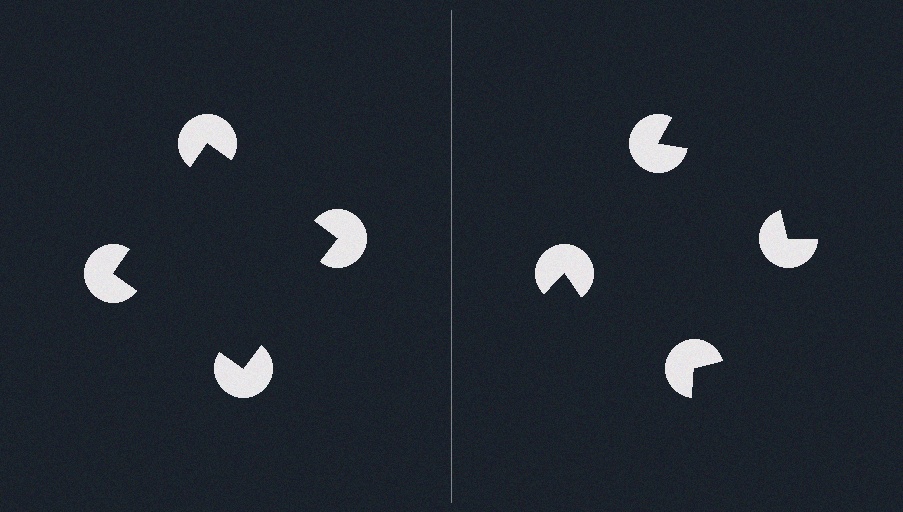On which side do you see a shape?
An illusory square appears on the left side. On the right side the wedge cuts are rotated, so no coherent shape forms.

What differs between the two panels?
The pac-man discs are positioned identically on both sides; only the wedge orientations differ. On the left they align to a square; on the right they are misaligned.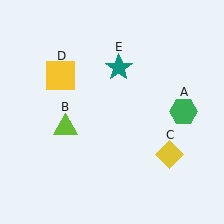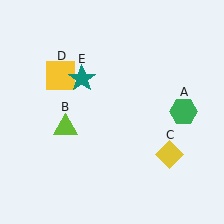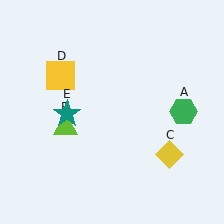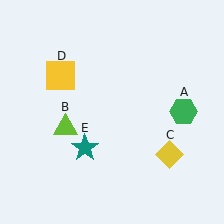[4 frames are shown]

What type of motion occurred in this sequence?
The teal star (object E) rotated counterclockwise around the center of the scene.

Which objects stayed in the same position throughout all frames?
Green hexagon (object A) and lime triangle (object B) and yellow diamond (object C) and yellow square (object D) remained stationary.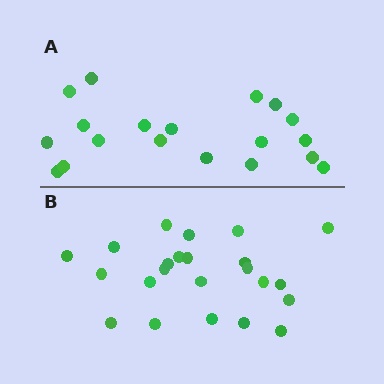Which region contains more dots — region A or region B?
Region B (the bottom region) has more dots.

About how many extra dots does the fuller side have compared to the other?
Region B has about 4 more dots than region A.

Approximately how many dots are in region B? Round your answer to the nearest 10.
About 20 dots. (The exact count is 23, which rounds to 20.)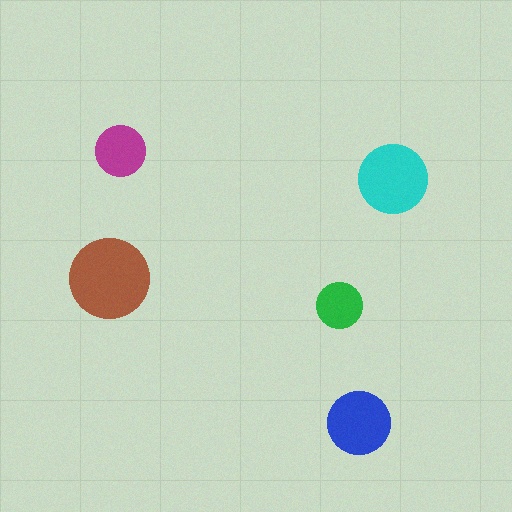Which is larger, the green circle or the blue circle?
The blue one.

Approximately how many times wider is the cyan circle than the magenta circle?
About 1.5 times wider.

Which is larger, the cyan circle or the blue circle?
The cyan one.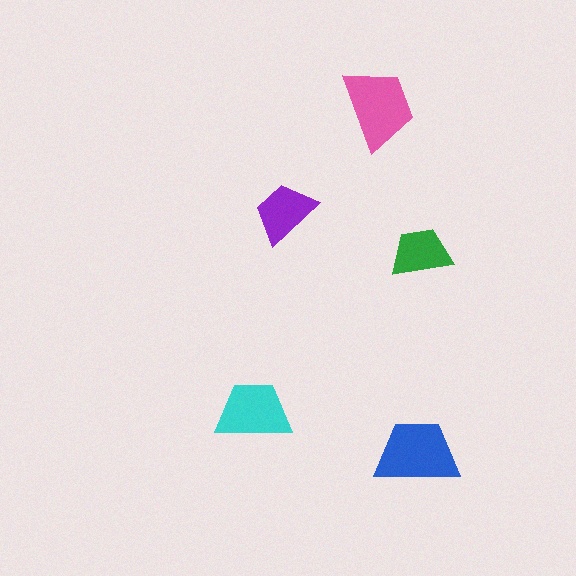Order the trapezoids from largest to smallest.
the blue one, the pink one, the cyan one, the purple one, the green one.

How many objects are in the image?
There are 5 objects in the image.